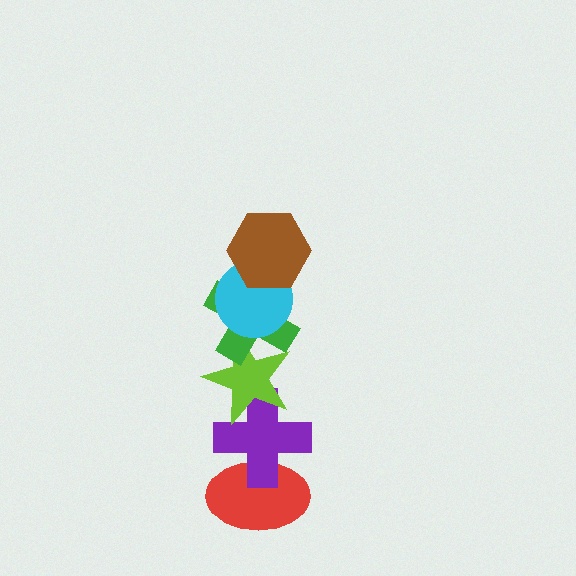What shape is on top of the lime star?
The green cross is on top of the lime star.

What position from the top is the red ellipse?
The red ellipse is 6th from the top.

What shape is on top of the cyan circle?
The brown hexagon is on top of the cyan circle.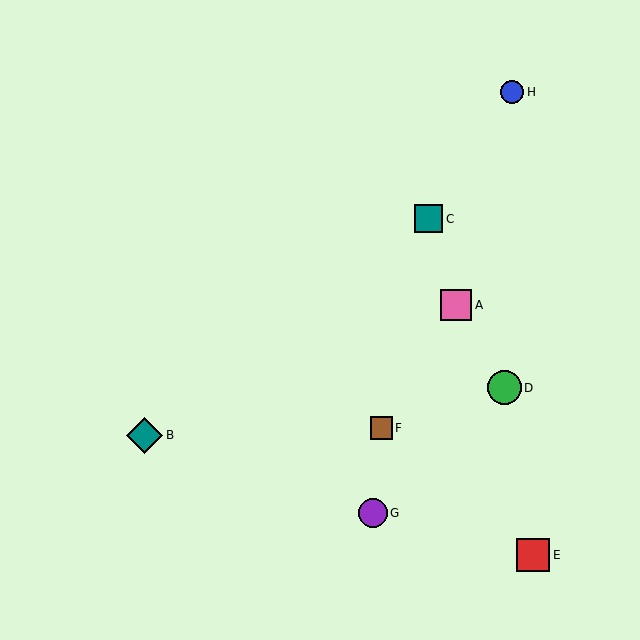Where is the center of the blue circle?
The center of the blue circle is at (512, 92).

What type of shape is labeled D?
Shape D is a green circle.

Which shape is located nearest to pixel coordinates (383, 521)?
The purple circle (labeled G) at (373, 513) is nearest to that location.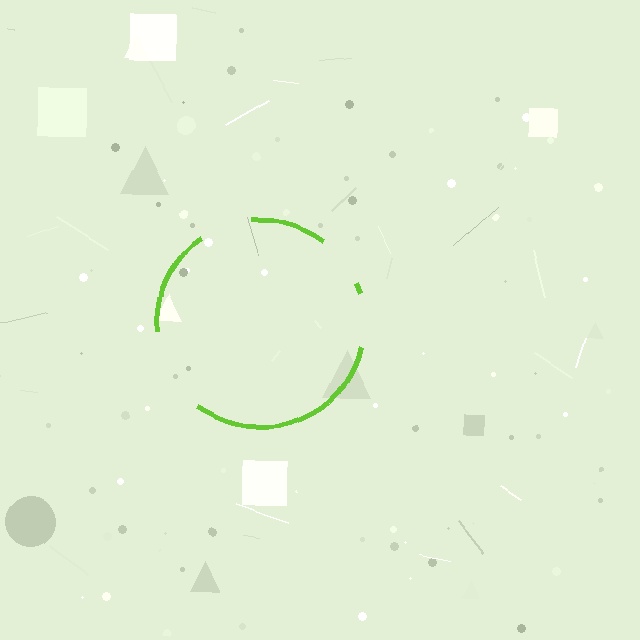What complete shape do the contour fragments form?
The contour fragments form a circle.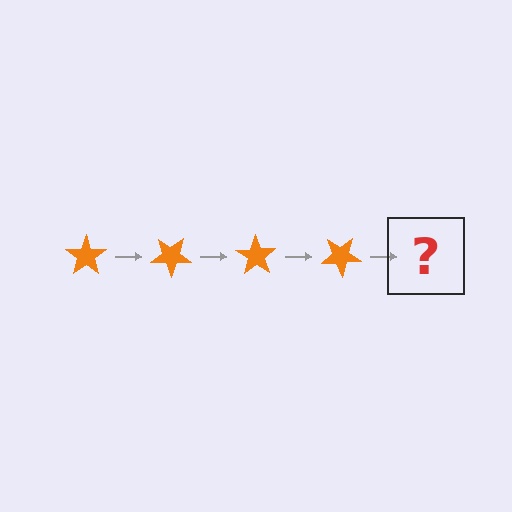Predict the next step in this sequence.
The next step is an orange star rotated 140 degrees.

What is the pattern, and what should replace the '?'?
The pattern is that the star rotates 35 degrees each step. The '?' should be an orange star rotated 140 degrees.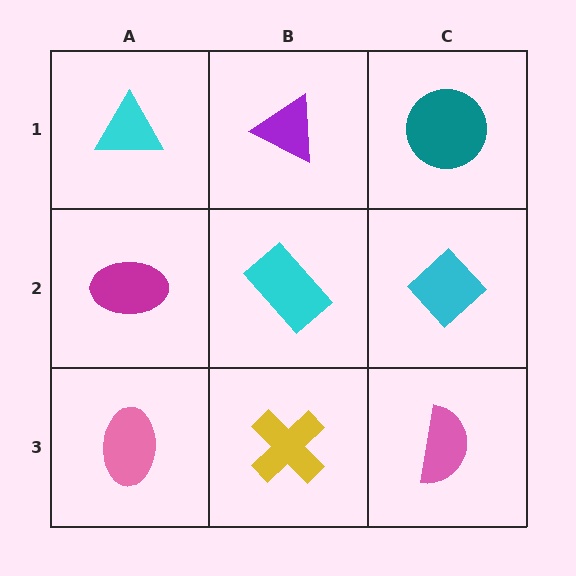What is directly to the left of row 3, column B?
A pink ellipse.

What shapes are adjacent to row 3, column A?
A magenta ellipse (row 2, column A), a yellow cross (row 3, column B).